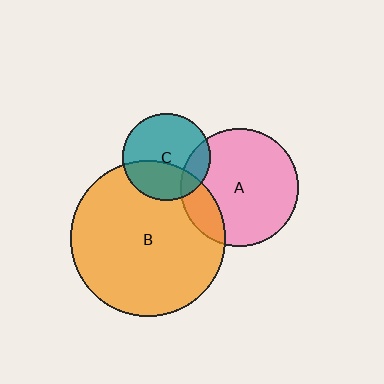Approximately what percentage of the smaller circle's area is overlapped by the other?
Approximately 15%.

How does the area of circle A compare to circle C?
Approximately 1.8 times.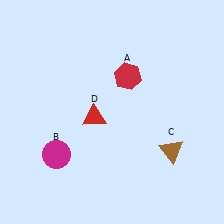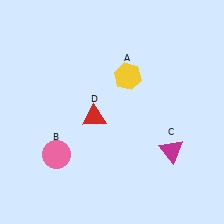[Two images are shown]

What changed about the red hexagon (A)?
In Image 1, A is red. In Image 2, it changed to yellow.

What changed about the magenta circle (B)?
In Image 1, B is magenta. In Image 2, it changed to pink.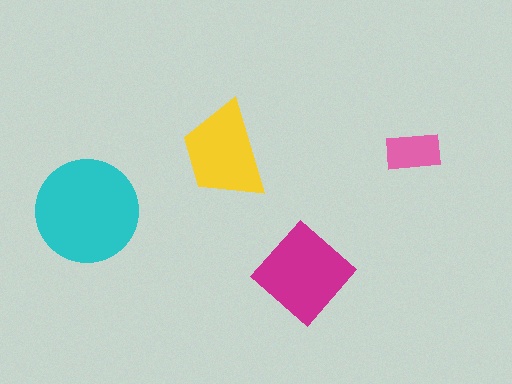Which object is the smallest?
The pink rectangle.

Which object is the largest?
The cyan circle.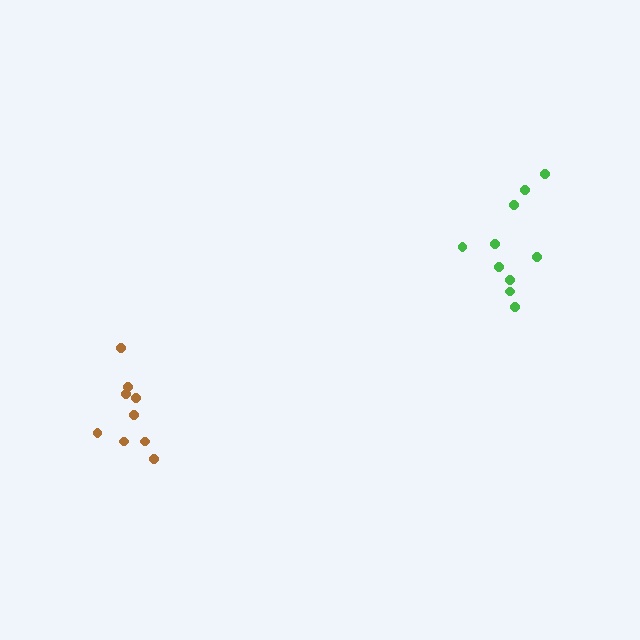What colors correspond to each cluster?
The clusters are colored: green, brown.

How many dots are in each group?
Group 1: 10 dots, Group 2: 9 dots (19 total).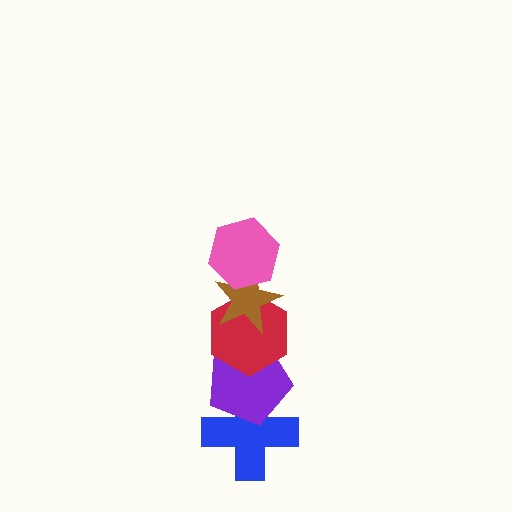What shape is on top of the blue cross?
The purple pentagon is on top of the blue cross.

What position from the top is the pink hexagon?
The pink hexagon is 1st from the top.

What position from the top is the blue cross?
The blue cross is 5th from the top.